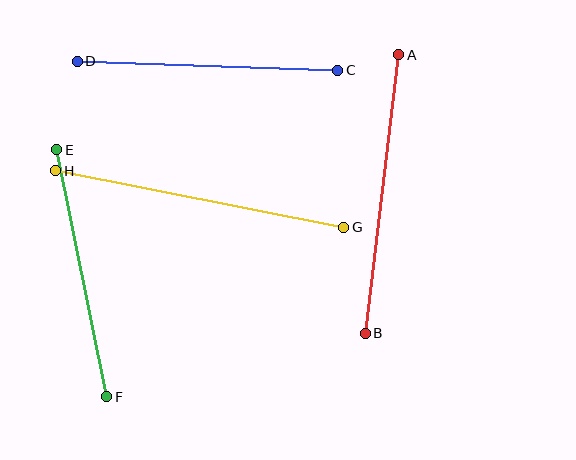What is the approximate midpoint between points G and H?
The midpoint is at approximately (200, 199) pixels.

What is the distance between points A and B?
The distance is approximately 280 pixels.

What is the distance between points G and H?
The distance is approximately 294 pixels.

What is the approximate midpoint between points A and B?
The midpoint is at approximately (382, 194) pixels.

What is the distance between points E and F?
The distance is approximately 252 pixels.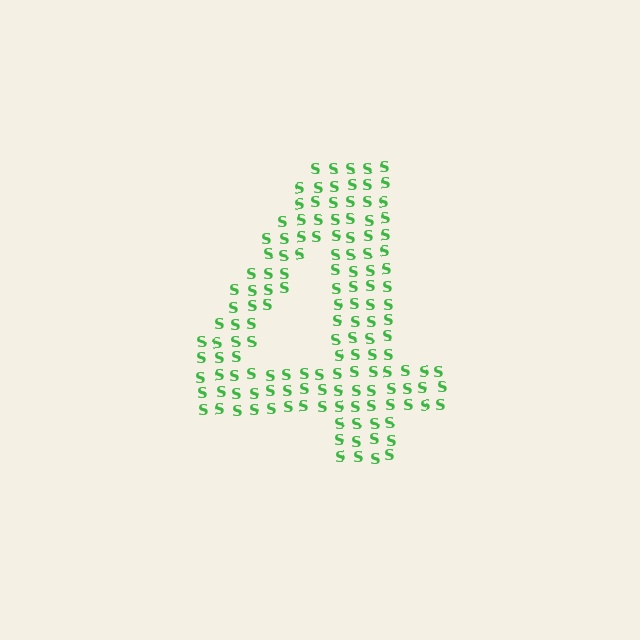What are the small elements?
The small elements are letter S's.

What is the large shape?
The large shape is the digit 4.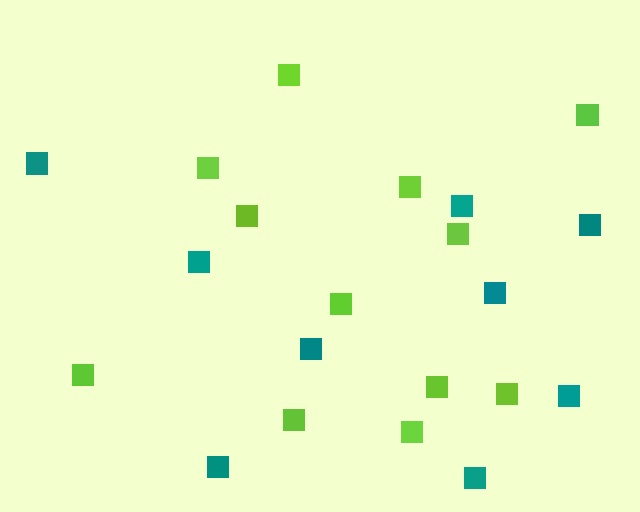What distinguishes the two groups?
There are 2 groups: one group of lime squares (12) and one group of teal squares (9).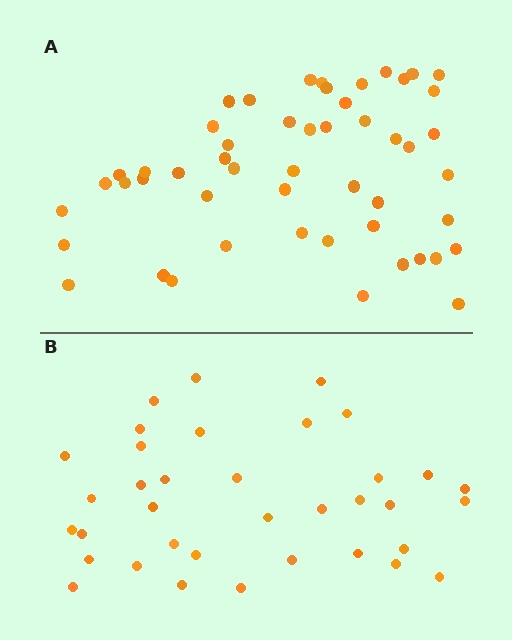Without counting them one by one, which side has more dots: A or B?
Region A (the top region) has more dots.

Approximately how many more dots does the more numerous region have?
Region A has approximately 15 more dots than region B.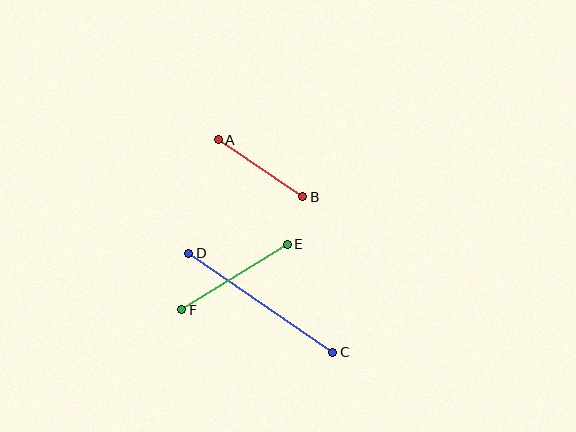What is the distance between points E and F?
The distance is approximately 124 pixels.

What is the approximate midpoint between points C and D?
The midpoint is at approximately (261, 303) pixels.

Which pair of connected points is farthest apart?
Points C and D are farthest apart.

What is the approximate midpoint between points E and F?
The midpoint is at approximately (235, 277) pixels.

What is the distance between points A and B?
The distance is approximately 102 pixels.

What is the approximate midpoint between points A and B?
The midpoint is at approximately (261, 168) pixels.